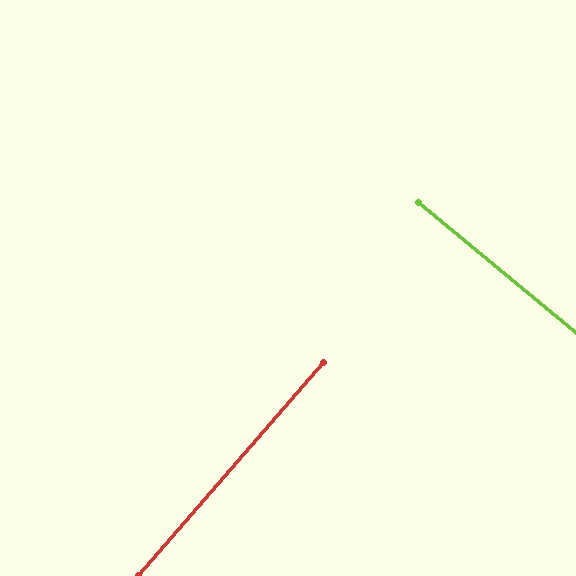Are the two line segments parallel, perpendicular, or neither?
Perpendicular — they meet at approximately 89°.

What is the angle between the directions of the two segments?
Approximately 89 degrees.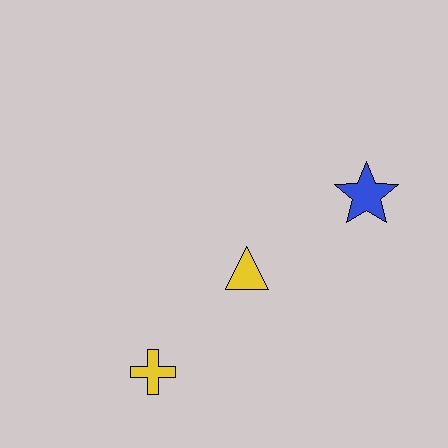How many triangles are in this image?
There is 1 triangle.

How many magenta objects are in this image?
There are no magenta objects.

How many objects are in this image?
There are 3 objects.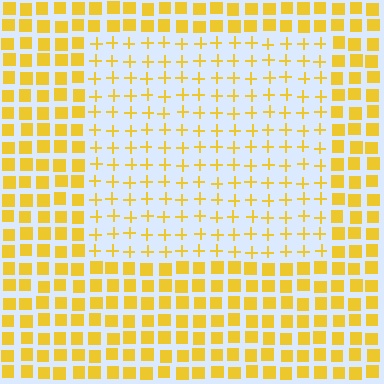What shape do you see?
I see a rectangle.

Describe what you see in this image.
The image is filled with small yellow elements arranged in a uniform grid. A rectangle-shaped region contains plus signs, while the surrounding area contains squares. The boundary is defined purely by the change in element shape.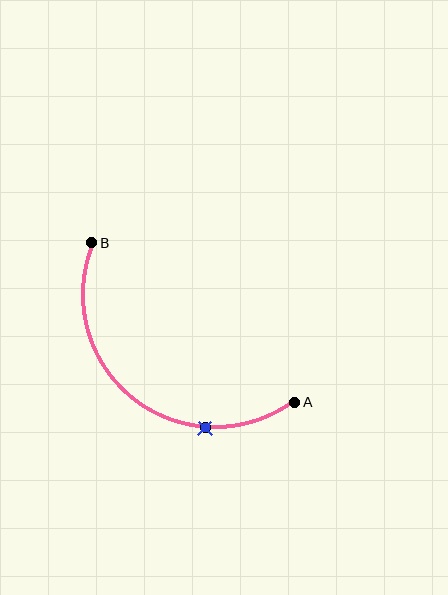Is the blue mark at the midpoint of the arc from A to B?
No. The blue mark lies on the arc but is closer to endpoint A. The arc midpoint would be at the point on the curve equidistant along the arc from both A and B.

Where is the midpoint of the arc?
The arc midpoint is the point on the curve farthest from the straight line joining A and B. It sits below and to the left of that line.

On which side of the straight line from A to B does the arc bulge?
The arc bulges below and to the left of the straight line connecting A and B.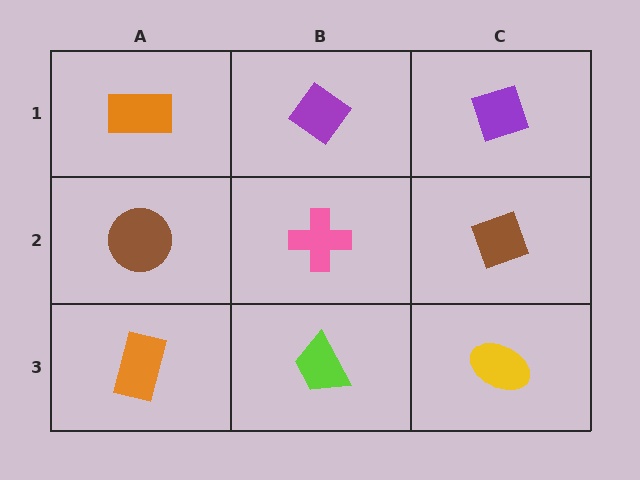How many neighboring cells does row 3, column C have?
2.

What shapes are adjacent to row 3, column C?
A brown diamond (row 2, column C), a lime trapezoid (row 3, column B).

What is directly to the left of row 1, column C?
A purple diamond.